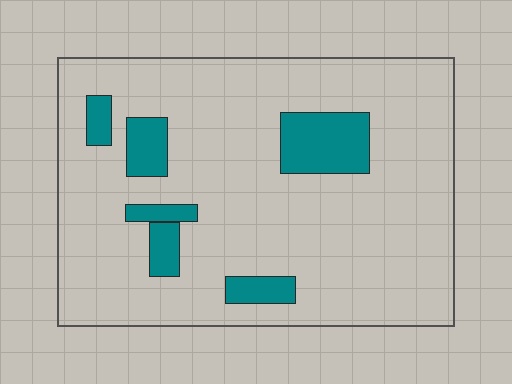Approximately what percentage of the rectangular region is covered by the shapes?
Approximately 15%.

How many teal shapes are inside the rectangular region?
6.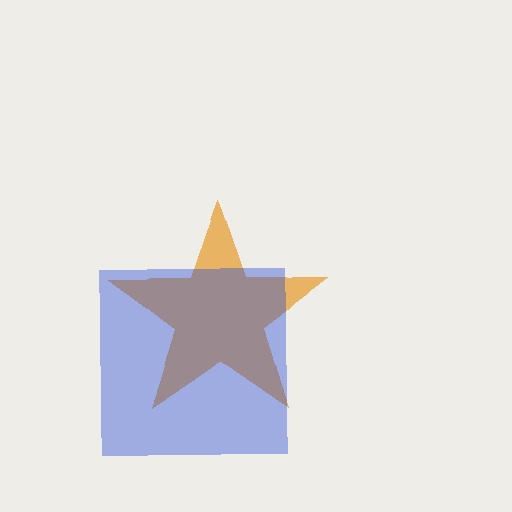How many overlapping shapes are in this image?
There are 2 overlapping shapes in the image.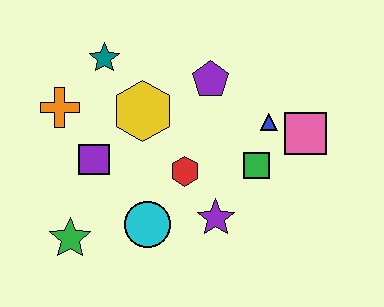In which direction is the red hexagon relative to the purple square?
The red hexagon is to the right of the purple square.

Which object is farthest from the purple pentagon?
The green star is farthest from the purple pentagon.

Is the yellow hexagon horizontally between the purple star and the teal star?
Yes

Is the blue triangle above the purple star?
Yes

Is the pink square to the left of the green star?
No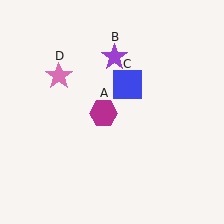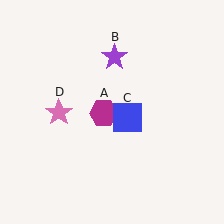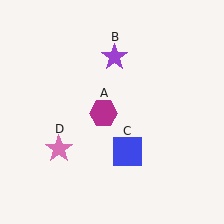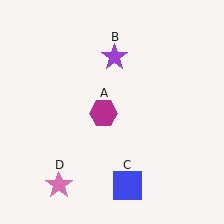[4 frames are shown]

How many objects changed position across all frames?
2 objects changed position: blue square (object C), pink star (object D).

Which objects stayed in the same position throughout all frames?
Magenta hexagon (object A) and purple star (object B) remained stationary.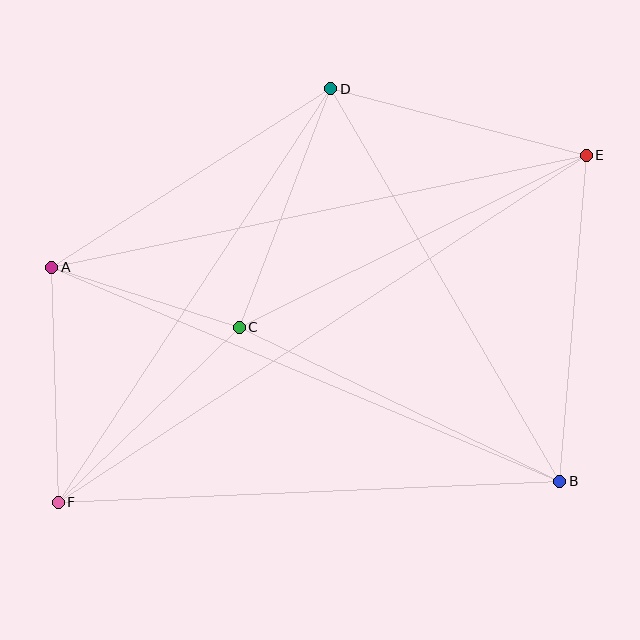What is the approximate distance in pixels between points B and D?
The distance between B and D is approximately 455 pixels.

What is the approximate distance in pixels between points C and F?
The distance between C and F is approximately 251 pixels.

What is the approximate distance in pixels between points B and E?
The distance between B and E is approximately 327 pixels.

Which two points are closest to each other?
Points A and C are closest to each other.